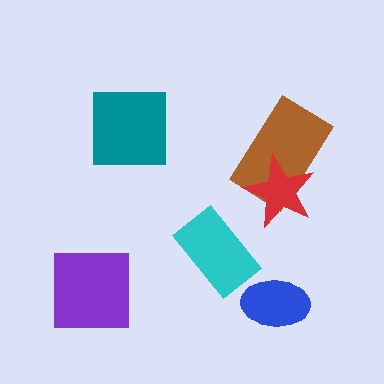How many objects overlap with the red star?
1 object overlaps with the red star.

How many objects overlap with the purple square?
0 objects overlap with the purple square.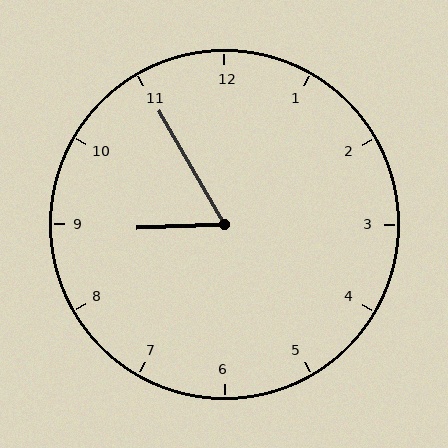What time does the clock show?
8:55.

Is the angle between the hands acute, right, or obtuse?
It is acute.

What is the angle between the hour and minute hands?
Approximately 62 degrees.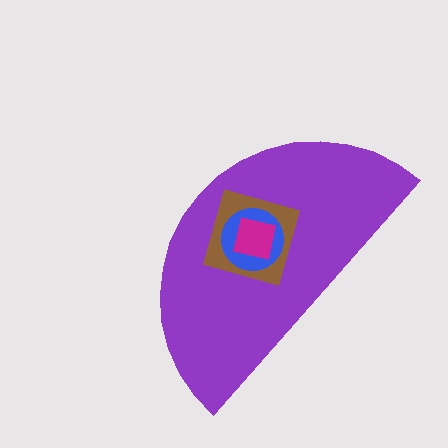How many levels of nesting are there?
4.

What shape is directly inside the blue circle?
The magenta square.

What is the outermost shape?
The purple semicircle.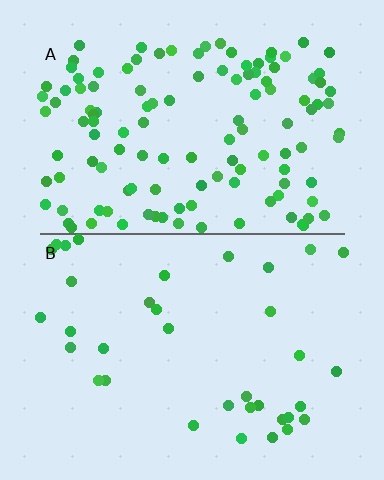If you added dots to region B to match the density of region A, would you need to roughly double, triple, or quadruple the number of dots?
Approximately triple.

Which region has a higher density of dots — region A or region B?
A (the top).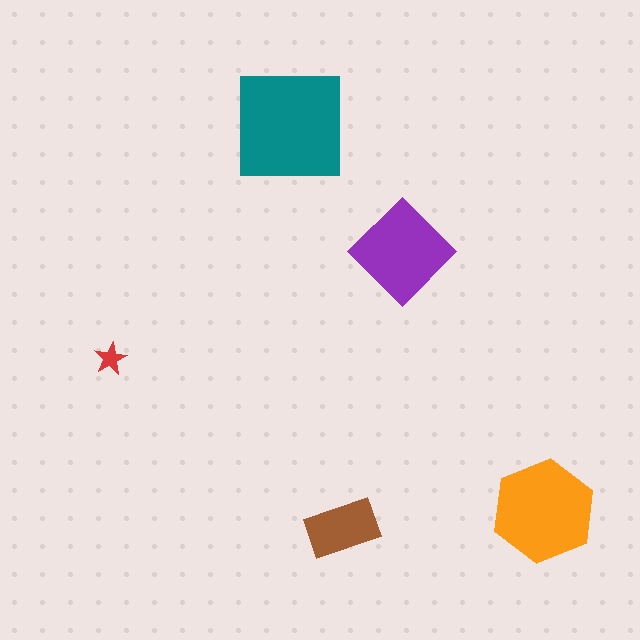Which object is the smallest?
The red star.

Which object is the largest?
The teal square.